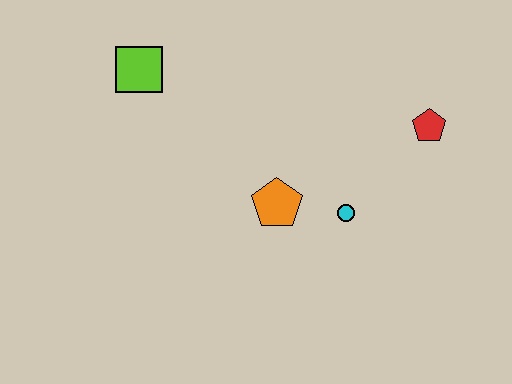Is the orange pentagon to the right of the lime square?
Yes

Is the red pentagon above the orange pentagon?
Yes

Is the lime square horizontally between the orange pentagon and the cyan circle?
No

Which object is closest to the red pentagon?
The cyan circle is closest to the red pentagon.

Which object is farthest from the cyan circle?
The lime square is farthest from the cyan circle.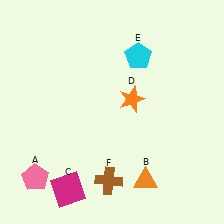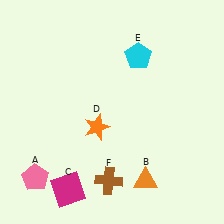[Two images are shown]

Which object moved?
The orange star (D) moved left.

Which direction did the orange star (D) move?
The orange star (D) moved left.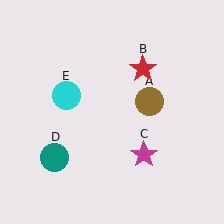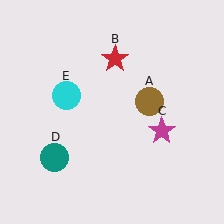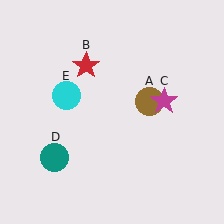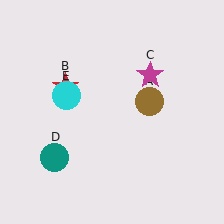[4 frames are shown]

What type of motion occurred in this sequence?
The red star (object B), magenta star (object C) rotated counterclockwise around the center of the scene.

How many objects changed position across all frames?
2 objects changed position: red star (object B), magenta star (object C).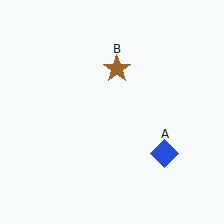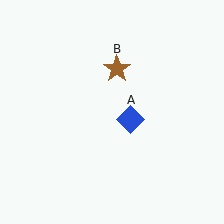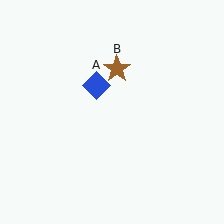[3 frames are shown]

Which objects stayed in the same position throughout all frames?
Brown star (object B) remained stationary.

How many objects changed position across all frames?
1 object changed position: blue diamond (object A).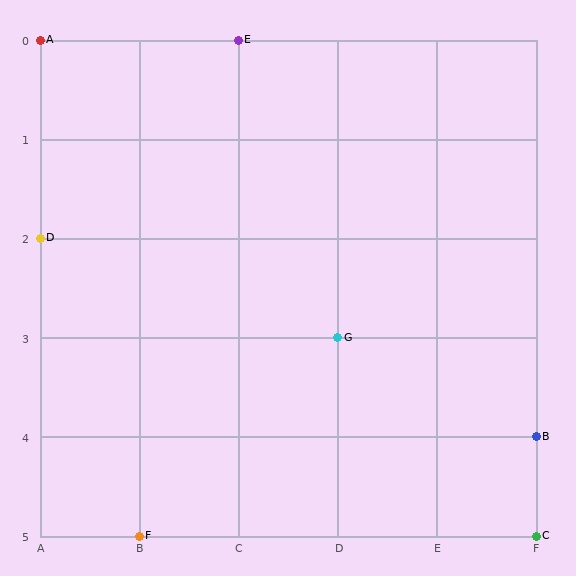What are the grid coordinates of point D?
Point D is at grid coordinates (A, 2).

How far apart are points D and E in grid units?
Points D and E are 2 columns and 2 rows apart (about 2.8 grid units diagonally).